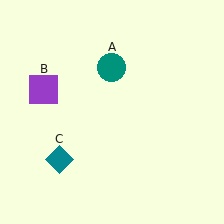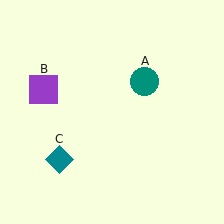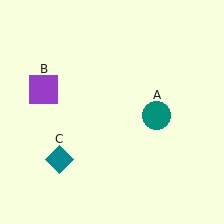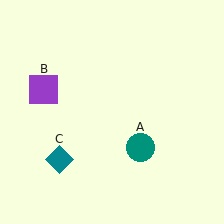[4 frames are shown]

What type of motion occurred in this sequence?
The teal circle (object A) rotated clockwise around the center of the scene.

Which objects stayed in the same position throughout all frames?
Purple square (object B) and teal diamond (object C) remained stationary.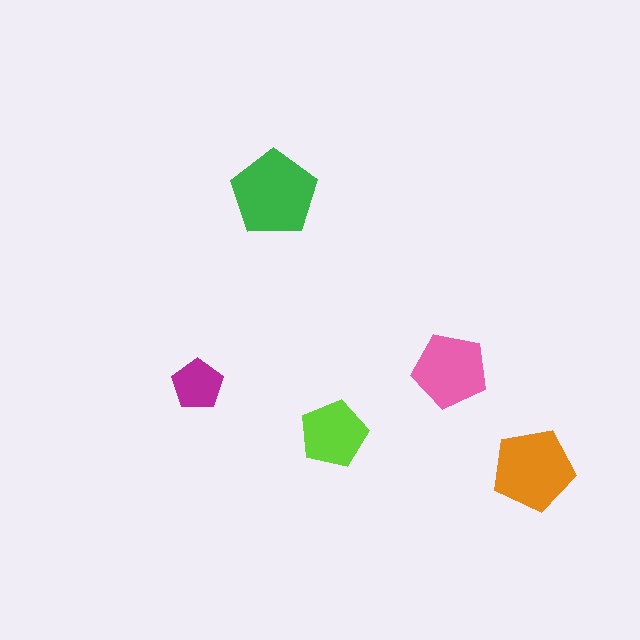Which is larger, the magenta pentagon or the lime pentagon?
The lime one.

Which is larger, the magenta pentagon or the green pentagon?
The green one.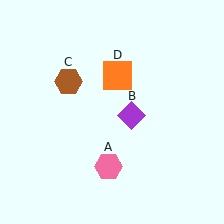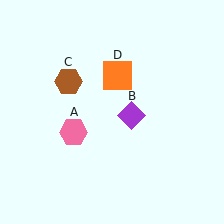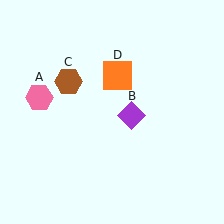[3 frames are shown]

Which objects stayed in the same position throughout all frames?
Purple diamond (object B) and brown hexagon (object C) and orange square (object D) remained stationary.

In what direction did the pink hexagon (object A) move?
The pink hexagon (object A) moved up and to the left.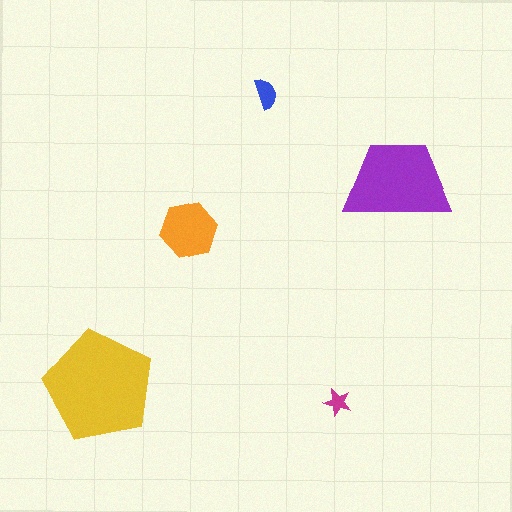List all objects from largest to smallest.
The yellow pentagon, the purple trapezoid, the orange hexagon, the blue semicircle, the magenta star.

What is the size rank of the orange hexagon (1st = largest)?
3rd.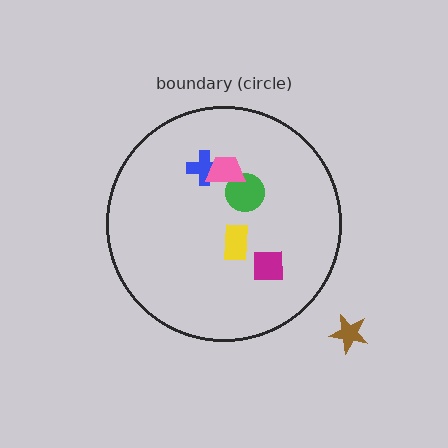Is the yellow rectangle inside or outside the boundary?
Inside.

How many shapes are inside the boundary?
5 inside, 1 outside.